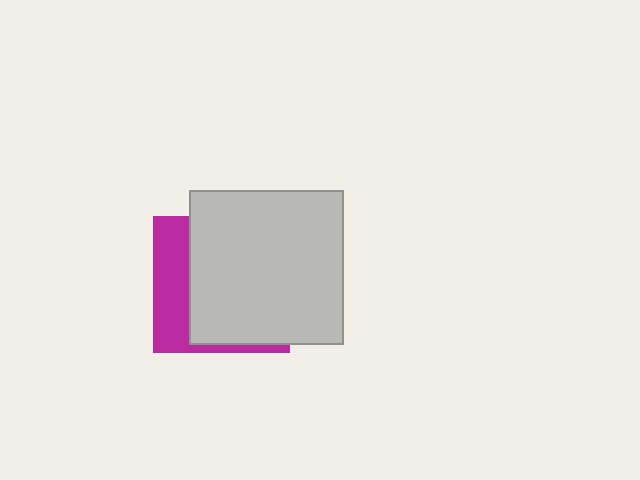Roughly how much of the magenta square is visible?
A small part of it is visible (roughly 31%).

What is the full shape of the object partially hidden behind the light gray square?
The partially hidden object is a magenta square.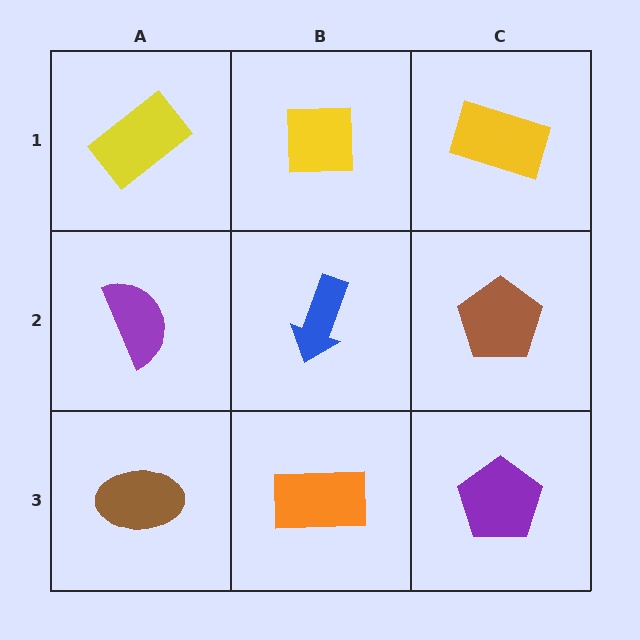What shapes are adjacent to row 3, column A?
A purple semicircle (row 2, column A), an orange rectangle (row 3, column B).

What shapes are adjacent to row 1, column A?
A purple semicircle (row 2, column A), a yellow square (row 1, column B).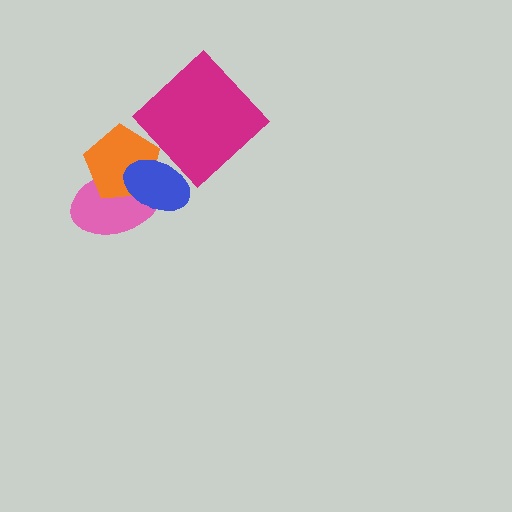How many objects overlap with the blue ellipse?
2 objects overlap with the blue ellipse.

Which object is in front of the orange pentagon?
The blue ellipse is in front of the orange pentagon.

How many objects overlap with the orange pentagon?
2 objects overlap with the orange pentagon.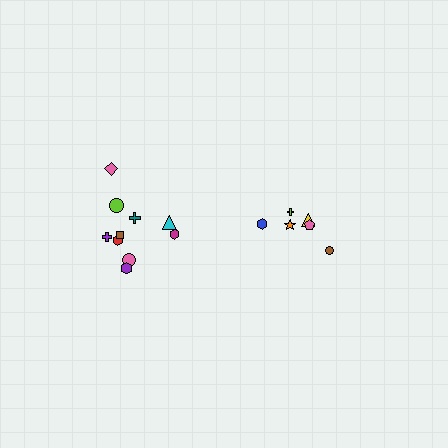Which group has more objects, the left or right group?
The left group.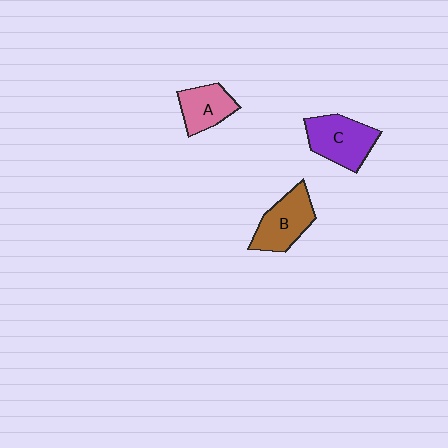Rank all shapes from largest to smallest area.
From largest to smallest: C (purple), B (brown), A (pink).